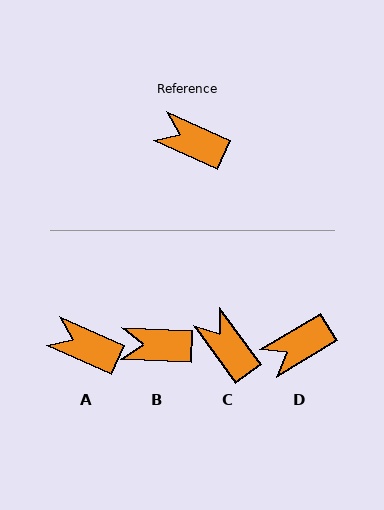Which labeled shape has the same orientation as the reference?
A.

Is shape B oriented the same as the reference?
No, it is off by about 22 degrees.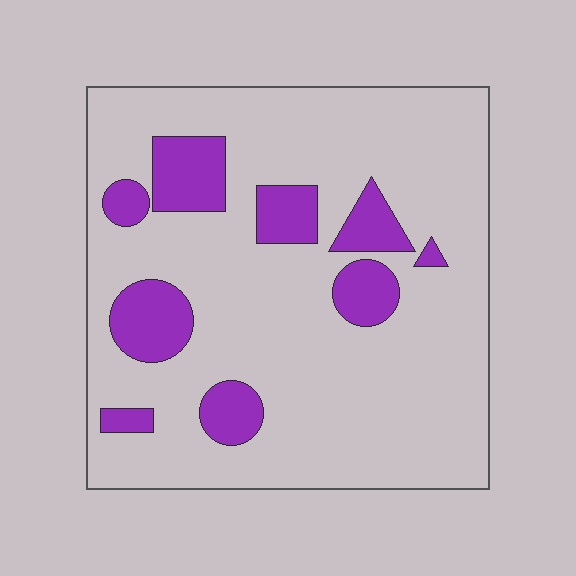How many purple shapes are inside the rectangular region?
9.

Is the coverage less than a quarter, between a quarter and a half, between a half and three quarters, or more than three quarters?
Less than a quarter.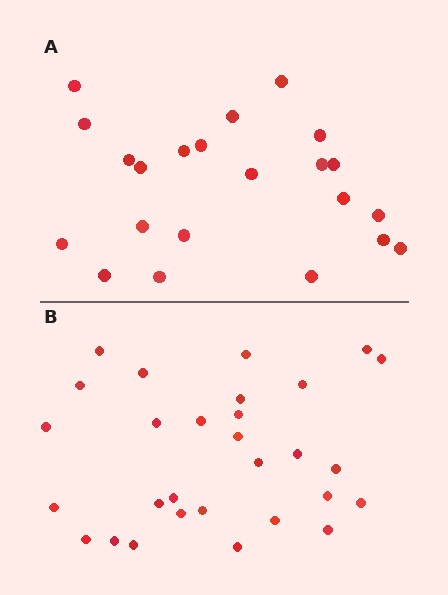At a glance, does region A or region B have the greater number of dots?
Region B (the bottom region) has more dots.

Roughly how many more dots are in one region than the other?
Region B has roughly 8 or so more dots than region A.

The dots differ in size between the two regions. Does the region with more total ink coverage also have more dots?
No. Region A has more total ink coverage because its dots are larger, but region B actually contains more individual dots. Total area can be misleading — the number of items is what matters here.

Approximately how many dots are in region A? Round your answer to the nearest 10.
About 20 dots. (The exact count is 22, which rounds to 20.)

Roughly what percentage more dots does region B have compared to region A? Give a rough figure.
About 30% more.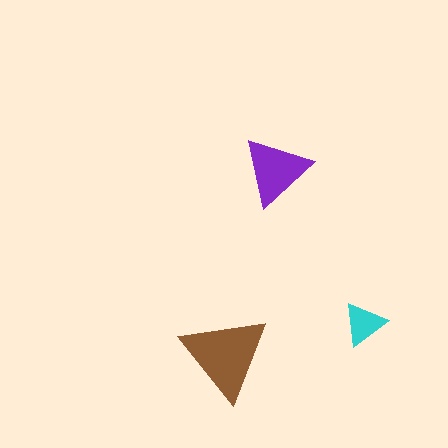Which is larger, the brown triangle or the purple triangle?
The brown one.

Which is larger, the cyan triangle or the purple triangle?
The purple one.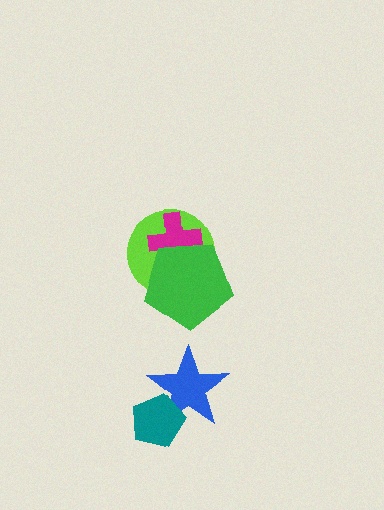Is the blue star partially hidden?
Yes, it is partially covered by another shape.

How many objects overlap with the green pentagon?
2 objects overlap with the green pentagon.